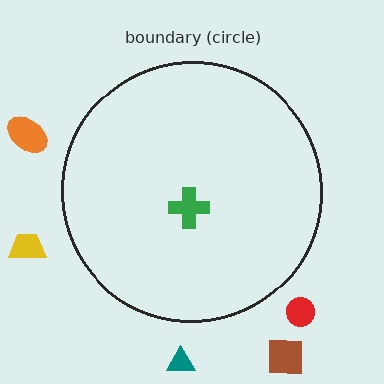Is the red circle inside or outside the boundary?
Outside.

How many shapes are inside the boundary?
1 inside, 5 outside.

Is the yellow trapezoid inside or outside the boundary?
Outside.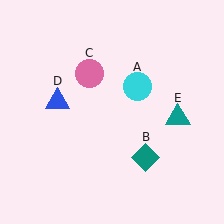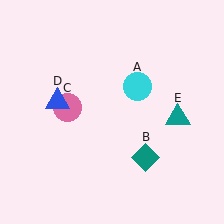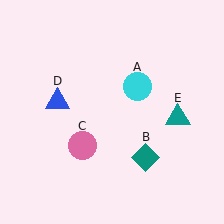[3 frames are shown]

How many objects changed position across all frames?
1 object changed position: pink circle (object C).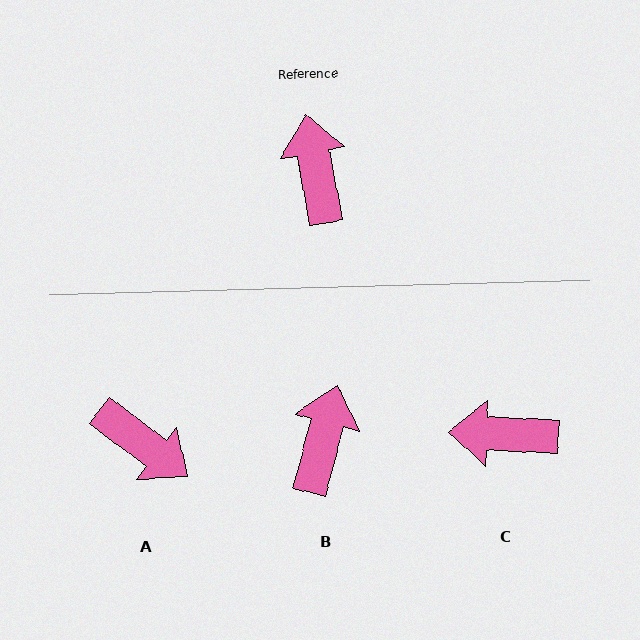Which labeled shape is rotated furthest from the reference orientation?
A, about 137 degrees away.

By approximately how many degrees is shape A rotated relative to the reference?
Approximately 137 degrees clockwise.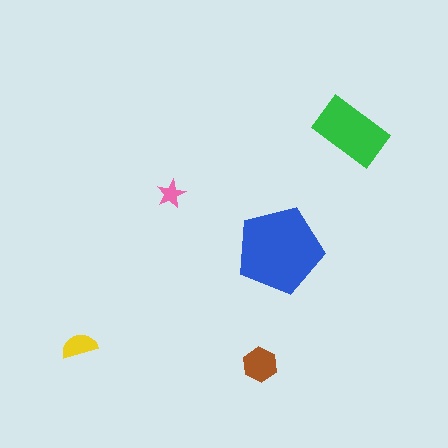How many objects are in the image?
There are 5 objects in the image.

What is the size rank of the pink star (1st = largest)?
5th.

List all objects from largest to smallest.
The blue pentagon, the green rectangle, the brown hexagon, the yellow semicircle, the pink star.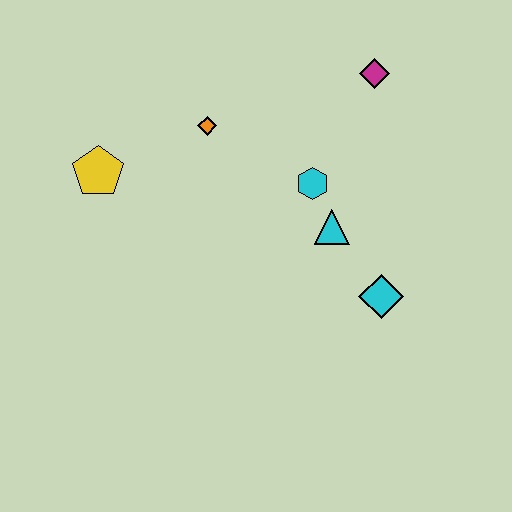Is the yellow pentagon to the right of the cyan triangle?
No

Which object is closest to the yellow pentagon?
The orange diamond is closest to the yellow pentagon.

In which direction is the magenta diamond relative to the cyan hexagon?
The magenta diamond is above the cyan hexagon.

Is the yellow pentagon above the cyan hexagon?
Yes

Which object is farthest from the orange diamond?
The cyan diamond is farthest from the orange diamond.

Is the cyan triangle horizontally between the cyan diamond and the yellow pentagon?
Yes